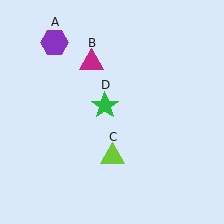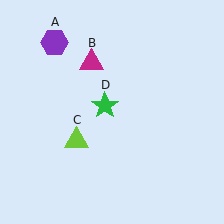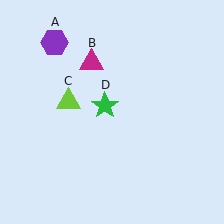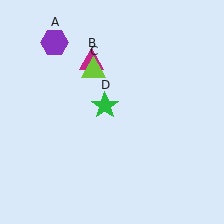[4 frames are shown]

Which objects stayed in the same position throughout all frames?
Purple hexagon (object A) and magenta triangle (object B) and green star (object D) remained stationary.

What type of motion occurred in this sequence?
The lime triangle (object C) rotated clockwise around the center of the scene.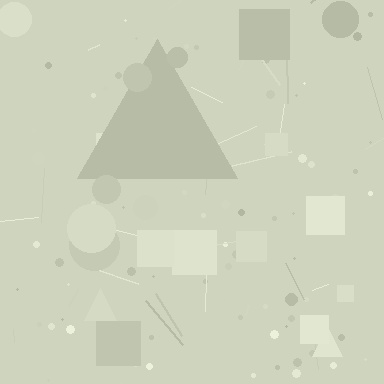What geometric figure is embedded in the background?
A triangle is embedded in the background.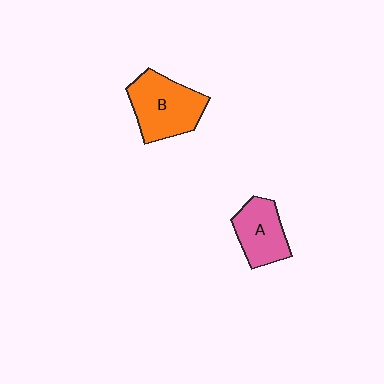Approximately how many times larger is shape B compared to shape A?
Approximately 1.4 times.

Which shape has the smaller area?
Shape A (pink).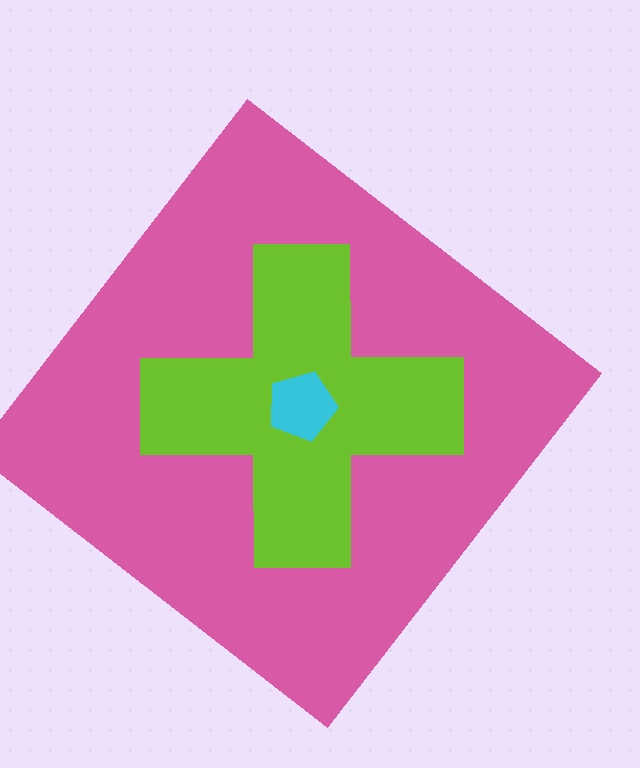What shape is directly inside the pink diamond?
The lime cross.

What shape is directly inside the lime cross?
The cyan pentagon.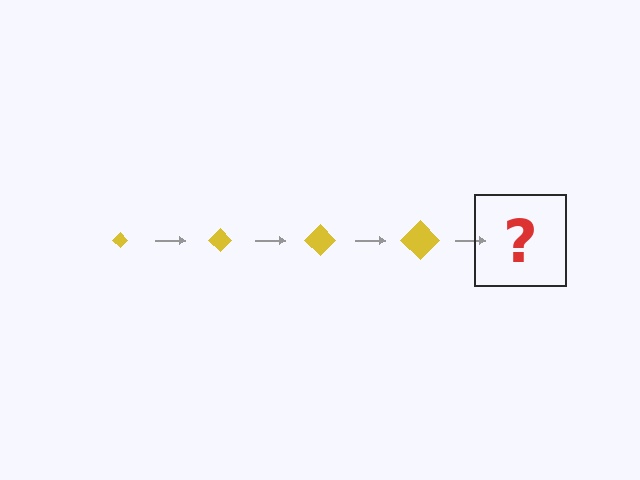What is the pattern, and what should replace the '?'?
The pattern is that the diamond gets progressively larger each step. The '?' should be a yellow diamond, larger than the previous one.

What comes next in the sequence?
The next element should be a yellow diamond, larger than the previous one.